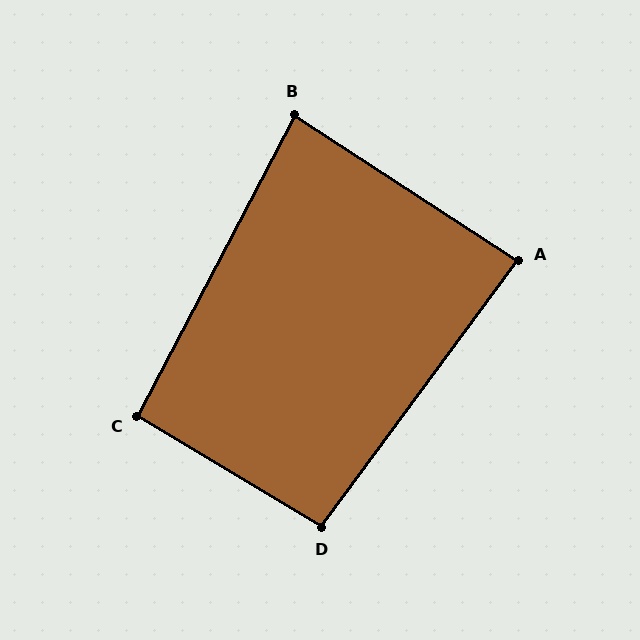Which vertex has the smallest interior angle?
B, at approximately 84 degrees.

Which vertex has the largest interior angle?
D, at approximately 96 degrees.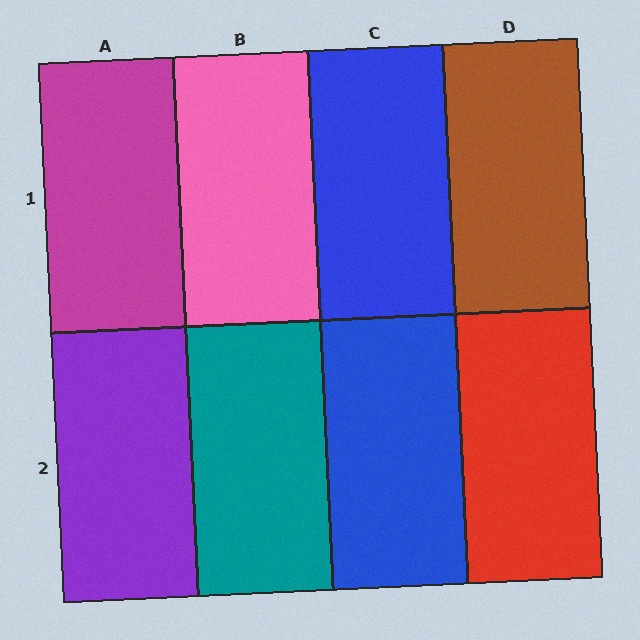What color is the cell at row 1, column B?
Pink.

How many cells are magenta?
1 cell is magenta.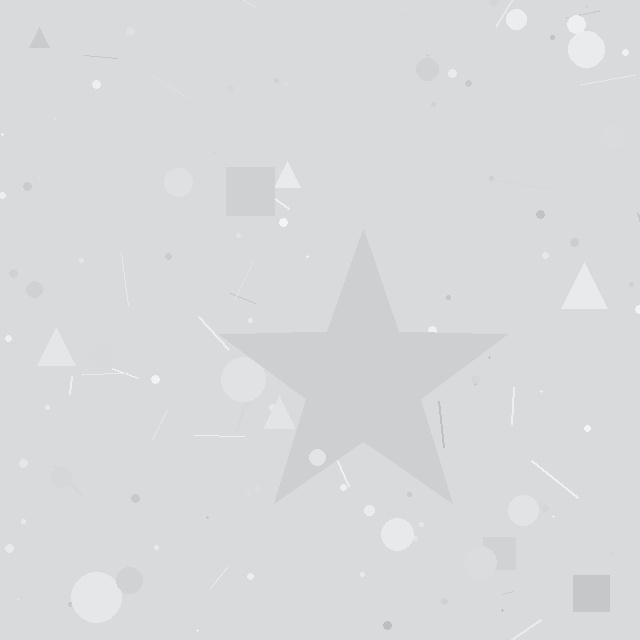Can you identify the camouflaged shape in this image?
The camouflaged shape is a star.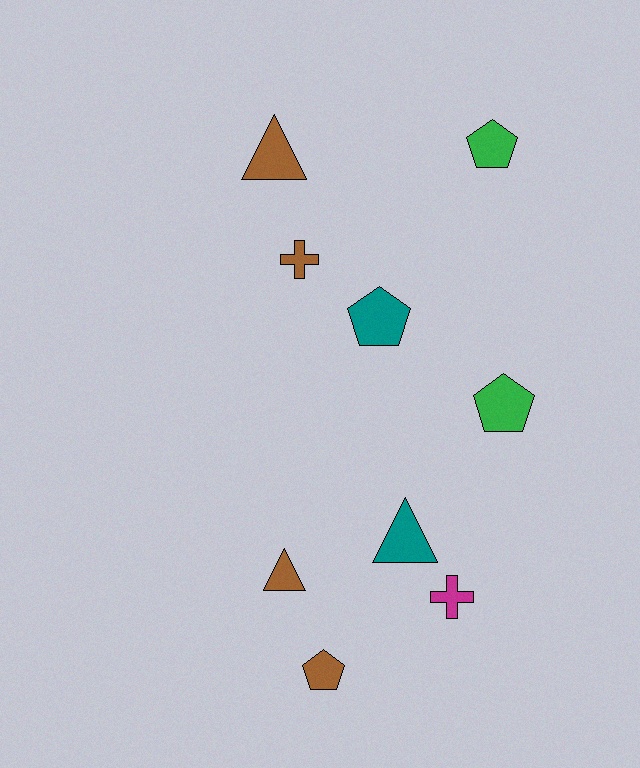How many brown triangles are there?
There are 2 brown triangles.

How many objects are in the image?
There are 9 objects.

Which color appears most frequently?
Brown, with 4 objects.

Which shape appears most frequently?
Pentagon, with 4 objects.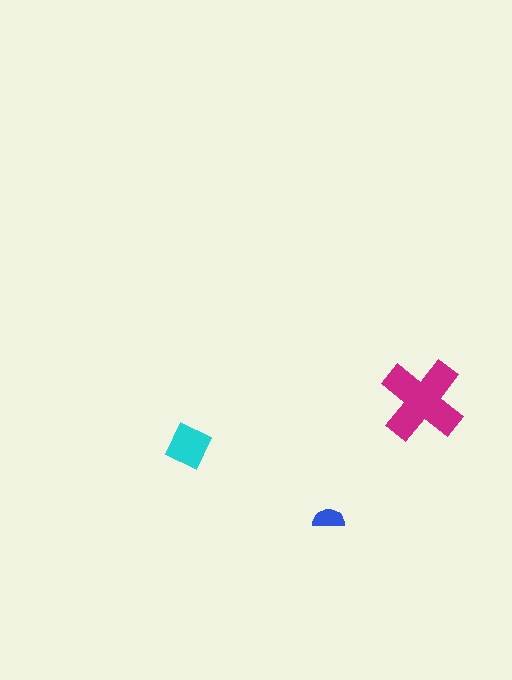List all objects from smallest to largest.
The blue semicircle, the cyan diamond, the magenta cross.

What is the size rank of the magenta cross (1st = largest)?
1st.